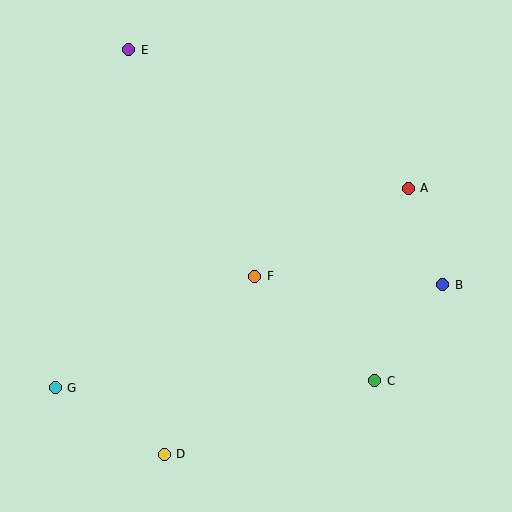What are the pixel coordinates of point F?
Point F is at (255, 276).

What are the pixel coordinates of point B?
Point B is at (443, 285).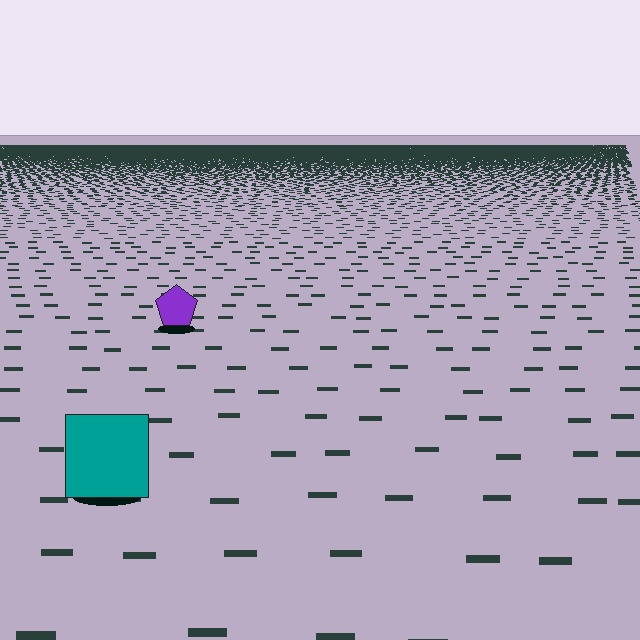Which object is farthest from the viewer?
The purple pentagon is farthest from the viewer. It appears smaller and the ground texture around it is denser.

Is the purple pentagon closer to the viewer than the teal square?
No. The teal square is closer — you can tell from the texture gradient: the ground texture is coarser near it.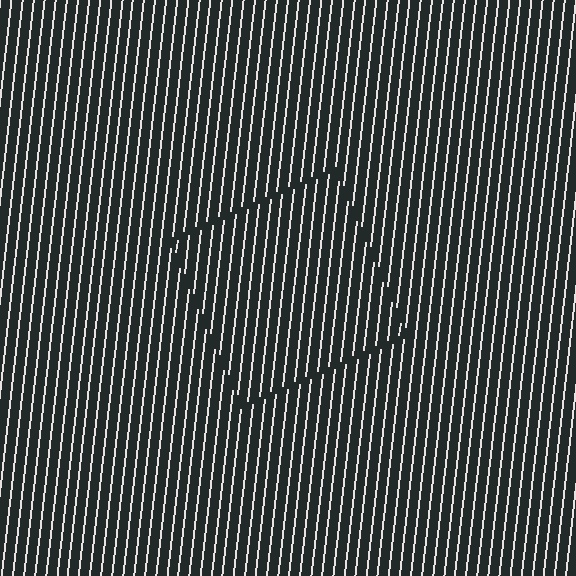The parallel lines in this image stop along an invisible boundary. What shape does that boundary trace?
An illusory square. The interior of the shape contains the same grating, shifted by half a period — the contour is defined by the phase discontinuity where line-ends from the inner and outer gratings abut.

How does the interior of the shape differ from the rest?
The interior of the shape contains the same grating, shifted by half a period — the contour is defined by the phase discontinuity where line-ends from the inner and outer gratings abut.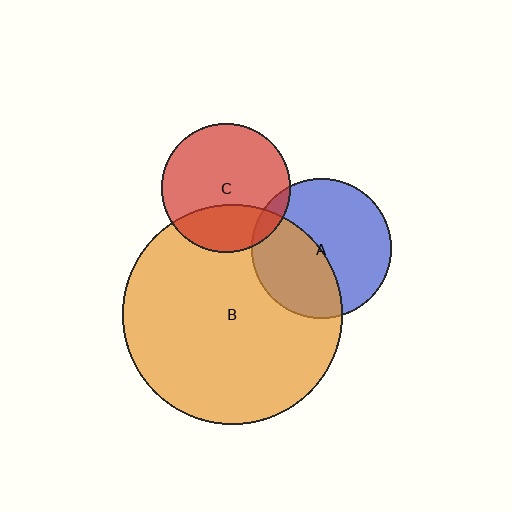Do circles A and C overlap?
Yes.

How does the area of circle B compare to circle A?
Approximately 2.5 times.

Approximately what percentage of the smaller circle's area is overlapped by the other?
Approximately 10%.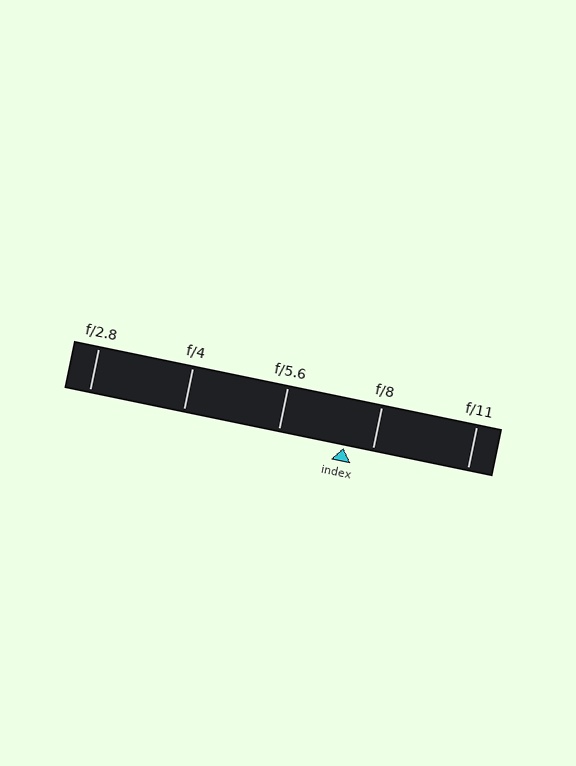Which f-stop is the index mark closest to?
The index mark is closest to f/8.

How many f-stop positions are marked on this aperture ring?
There are 5 f-stop positions marked.